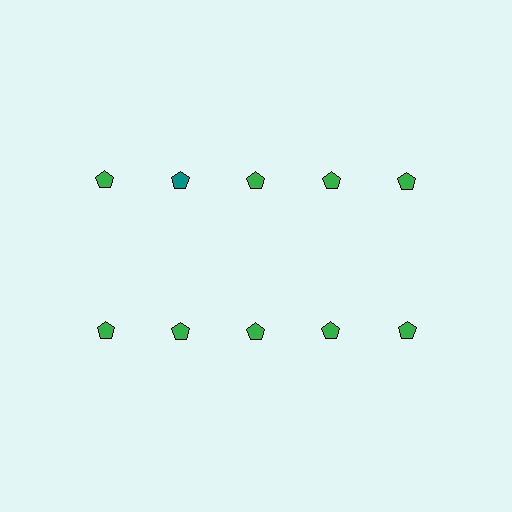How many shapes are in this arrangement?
There are 10 shapes arranged in a grid pattern.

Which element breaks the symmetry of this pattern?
The teal pentagon in the top row, second from left column breaks the symmetry. All other shapes are green pentagons.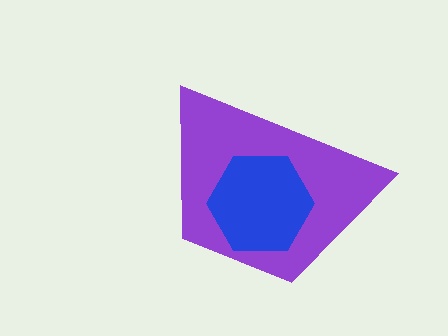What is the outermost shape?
The purple trapezoid.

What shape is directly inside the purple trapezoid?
The blue hexagon.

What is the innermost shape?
The blue hexagon.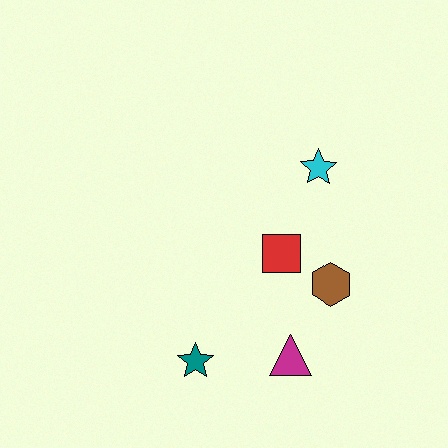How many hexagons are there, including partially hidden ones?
There is 1 hexagon.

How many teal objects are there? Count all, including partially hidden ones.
There is 1 teal object.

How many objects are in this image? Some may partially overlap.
There are 5 objects.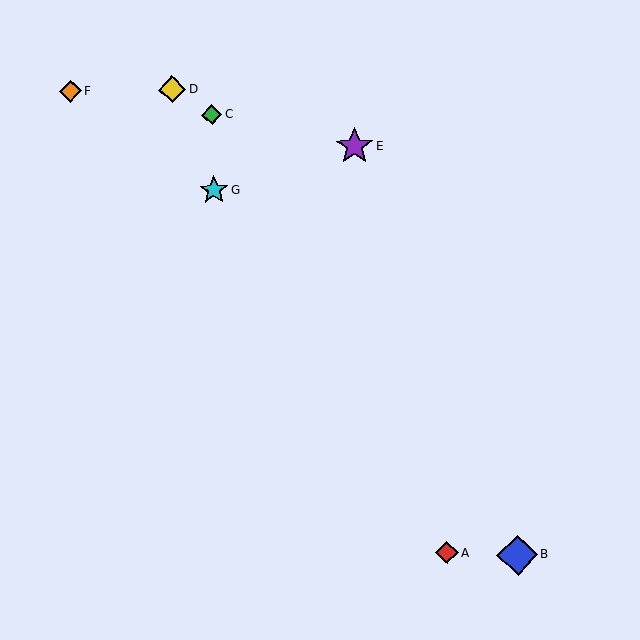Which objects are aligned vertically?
Objects C, G are aligned vertically.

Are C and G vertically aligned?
Yes, both are at x≈212.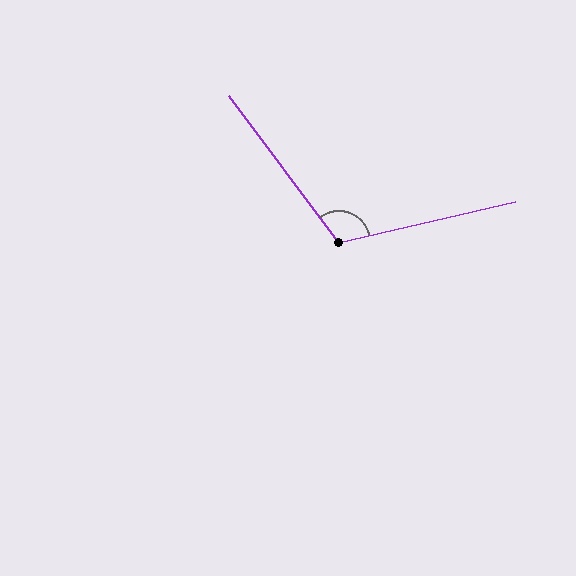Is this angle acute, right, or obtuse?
It is obtuse.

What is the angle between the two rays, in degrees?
Approximately 114 degrees.